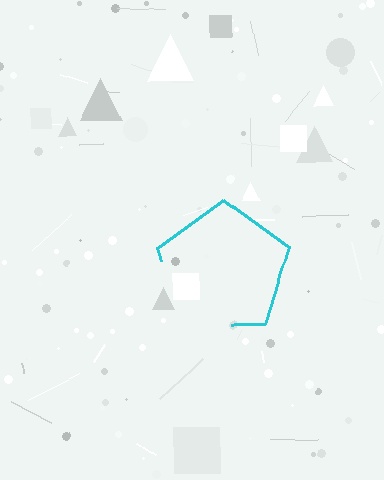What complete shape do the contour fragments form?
The contour fragments form a pentagon.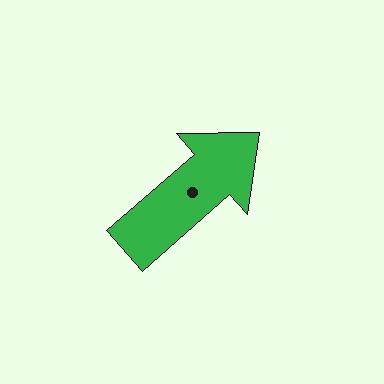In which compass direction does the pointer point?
Northeast.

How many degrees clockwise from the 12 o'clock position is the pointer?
Approximately 49 degrees.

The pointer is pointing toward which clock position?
Roughly 2 o'clock.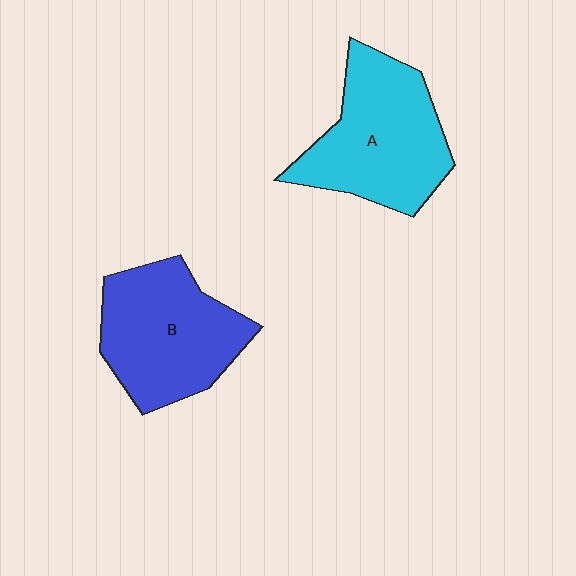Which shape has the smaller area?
Shape B (blue).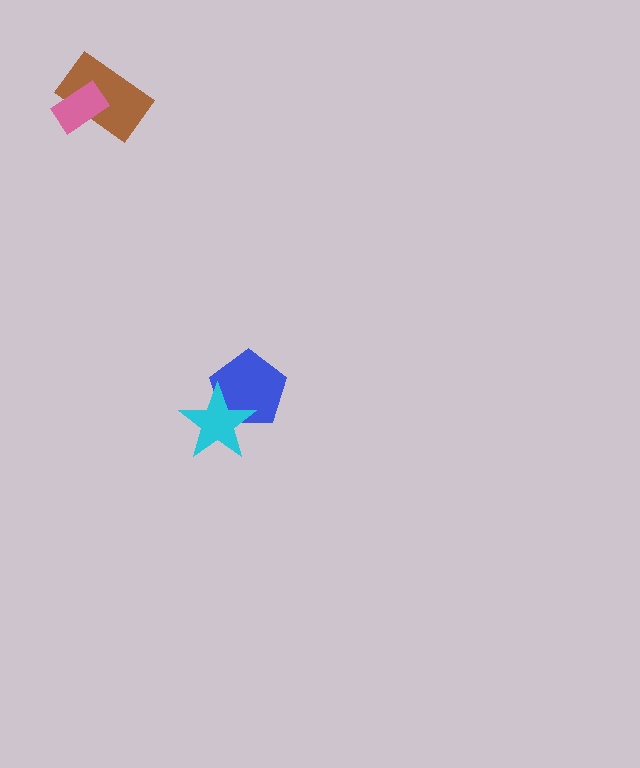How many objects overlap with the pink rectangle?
1 object overlaps with the pink rectangle.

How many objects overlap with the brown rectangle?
1 object overlaps with the brown rectangle.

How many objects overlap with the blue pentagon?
1 object overlaps with the blue pentagon.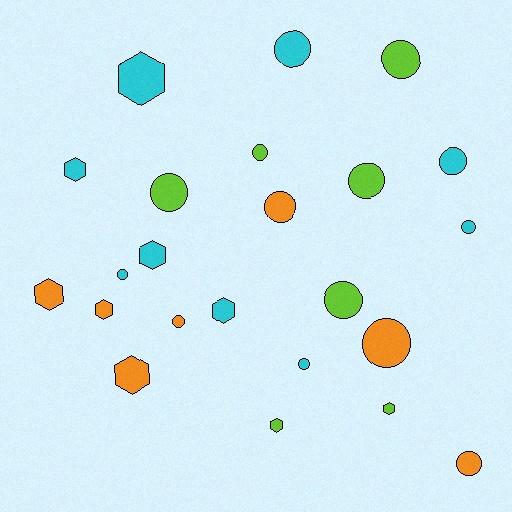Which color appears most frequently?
Cyan, with 9 objects.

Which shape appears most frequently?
Circle, with 14 objects.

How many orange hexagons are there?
There are 3 orange hexagons.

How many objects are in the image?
There are 23 objects.